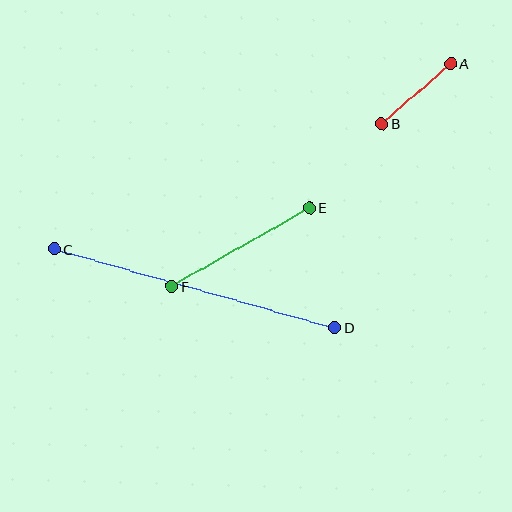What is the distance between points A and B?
The distance is approximately 92 pixels.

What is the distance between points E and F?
The distance is approximately 159 pixels.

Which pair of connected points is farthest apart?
Points C and D are farthest apart.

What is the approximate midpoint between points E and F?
The midpoint is at approximately (241, 247) pixels.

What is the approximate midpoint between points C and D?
The midpoint is at approximately (195, 288) pixels.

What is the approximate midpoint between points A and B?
The midpoint is at approximately (416, 94) pixels.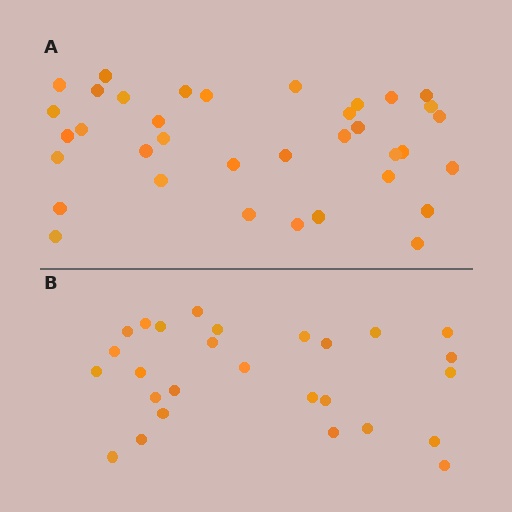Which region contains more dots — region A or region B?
Region A (the top region) has more dots.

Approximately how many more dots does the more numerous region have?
Region A has roughly 8 or so more dots than region B.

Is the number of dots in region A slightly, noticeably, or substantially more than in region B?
Region A has noticeably more, but not dramatically so. The ratio is roughly 1.3 to 1.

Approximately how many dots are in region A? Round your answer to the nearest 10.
About 40 dots. (The exact count is 36, which rounds to 40.)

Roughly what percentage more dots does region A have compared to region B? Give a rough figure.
About 35% more.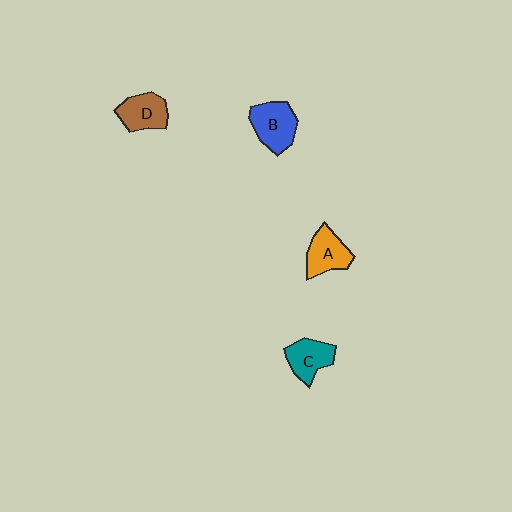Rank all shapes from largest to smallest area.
From largest to smallest: B (blue), A (orange), D (brown), C (teal).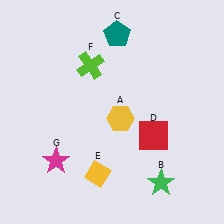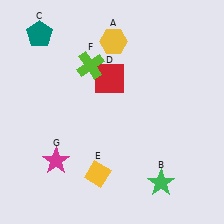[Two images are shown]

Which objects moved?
The objects that moved are: the yellow hexagon (A), the teal pentagon (C), the red square (D).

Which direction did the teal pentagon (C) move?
The teal pentagon (C) moved left.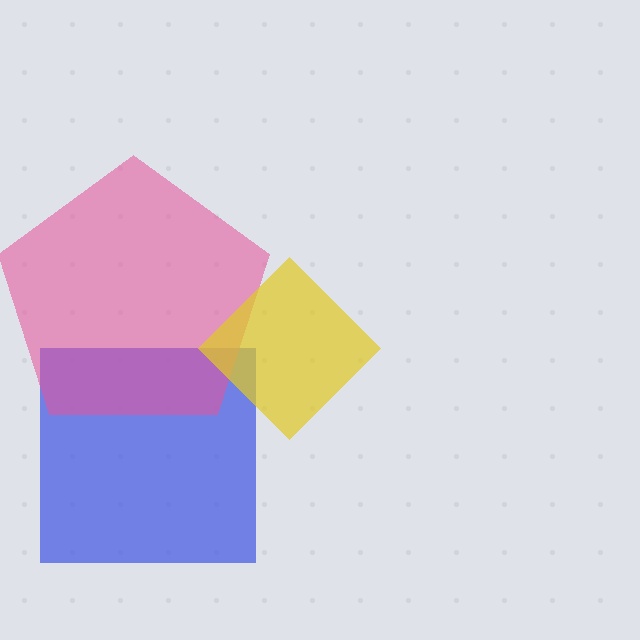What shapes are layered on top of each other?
The layered shapes are: a blue square, a pink pentagon, a yellow diamond.